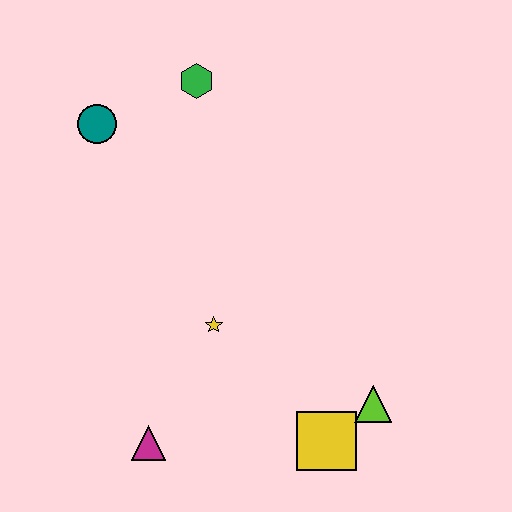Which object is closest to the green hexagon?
The teal circle is closest to the green hexagon.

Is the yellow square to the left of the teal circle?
No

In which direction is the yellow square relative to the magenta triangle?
The yellow square is to the right of the magenta triangle.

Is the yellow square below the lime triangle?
Yes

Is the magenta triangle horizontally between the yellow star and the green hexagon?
No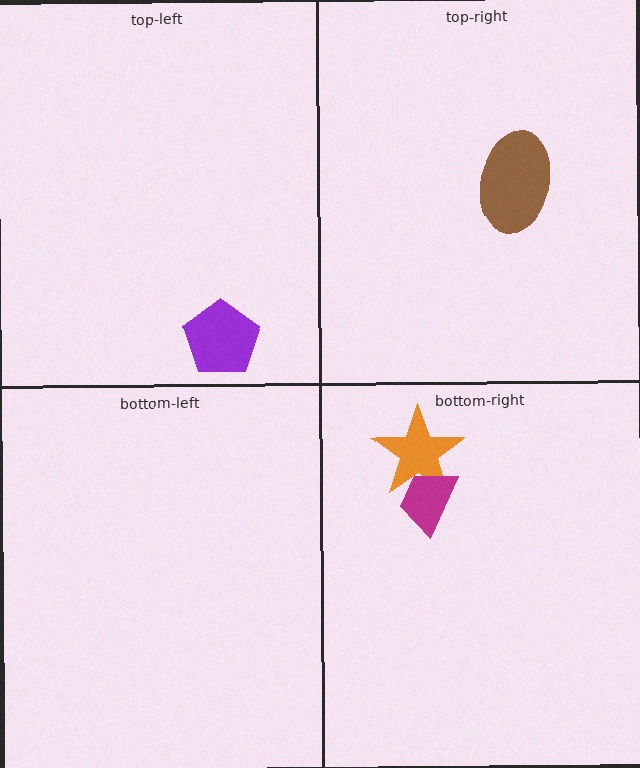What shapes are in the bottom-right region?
The orange star, the magenta trapezoid.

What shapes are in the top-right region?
The brown ellipse.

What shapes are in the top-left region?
The purple pentagon.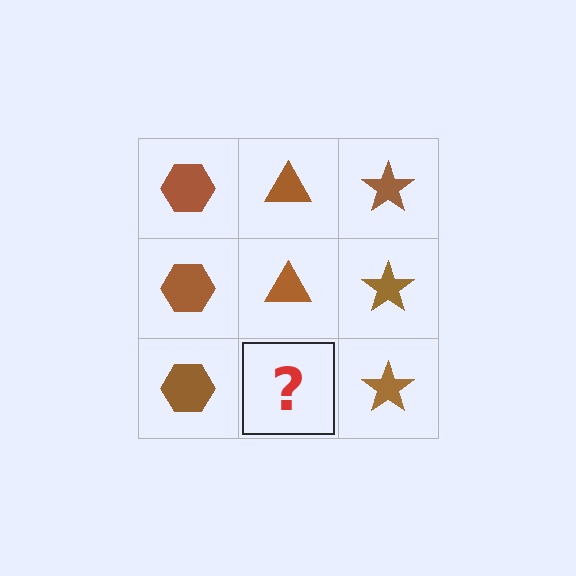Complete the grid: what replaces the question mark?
The question mark should be replaced with a brown triangle.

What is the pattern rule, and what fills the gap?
The rule is that each column has a consistent shape. The gap should be filled with a brown triangle.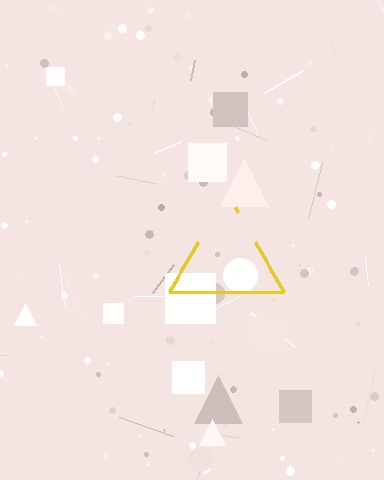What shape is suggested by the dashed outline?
The dashed outline suggests a triangle.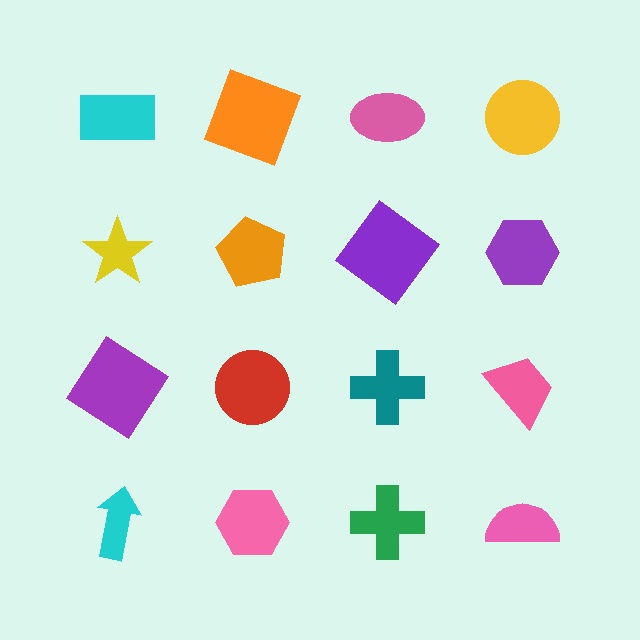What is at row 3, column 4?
A pink trapezoid.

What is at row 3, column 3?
A teal cross.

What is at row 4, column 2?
A pink hexagon.